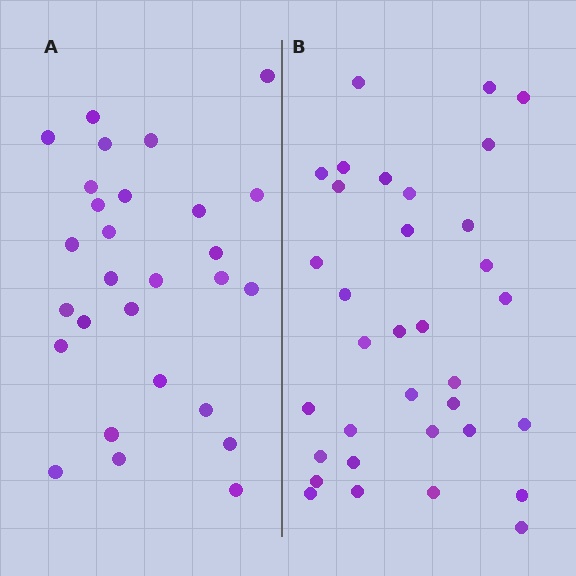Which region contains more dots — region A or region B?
Region B (the right region) has more dots.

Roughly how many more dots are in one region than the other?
Region B has about 6 more dots than region A.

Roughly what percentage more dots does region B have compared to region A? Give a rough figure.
About 20% more.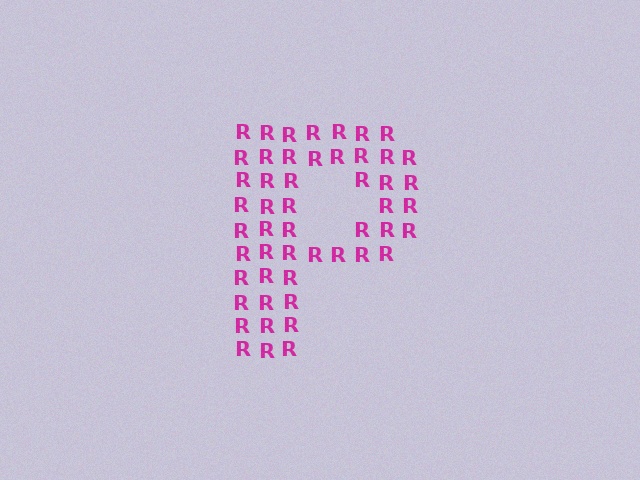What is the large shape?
The large shape is the letter P.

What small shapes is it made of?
It is made of small letter R's.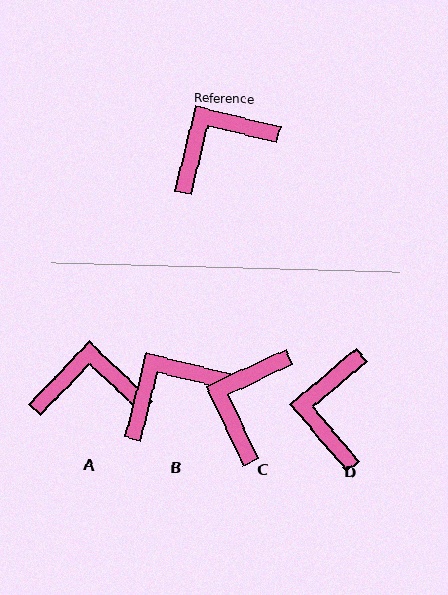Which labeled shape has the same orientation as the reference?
B.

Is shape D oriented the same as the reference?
No, it is off by about 54 degrees.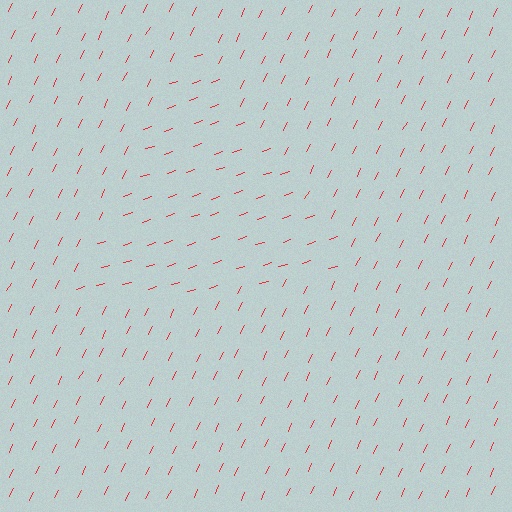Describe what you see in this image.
The image is filled with small red line segments. A triangle region in the image has lines oriented differently from the surrounding lines, creating a visible texture boundary.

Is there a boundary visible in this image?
Yes, there is a texture boundary formed by a change in line orientation.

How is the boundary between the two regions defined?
The boundary is defined purely by a change in line orientation (approximately 45 degrees difference). All lines are the same color and thickness.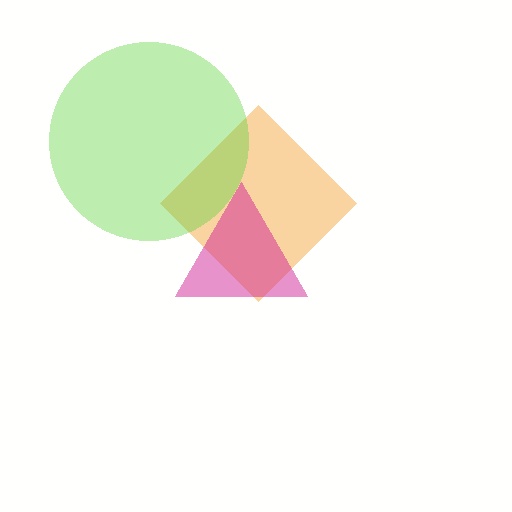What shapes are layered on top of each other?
The layered shapes are: an orange diamond, a lime circle, a magenta triangle.